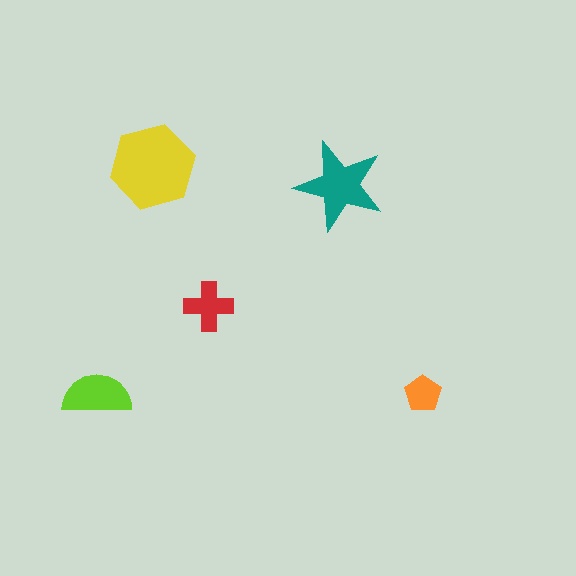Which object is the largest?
The yellow hexagon.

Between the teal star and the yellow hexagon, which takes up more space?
The yellow hexagon.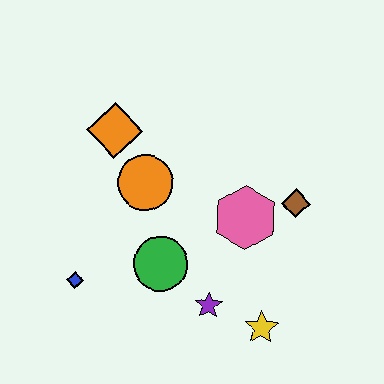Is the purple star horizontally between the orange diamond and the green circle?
No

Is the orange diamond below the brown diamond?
No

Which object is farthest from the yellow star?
The orange diamond is farthest from the yellow star.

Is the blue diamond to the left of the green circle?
Yes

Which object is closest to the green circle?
The purple star is closest to the green circle.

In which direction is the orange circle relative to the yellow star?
The orange circle is above the yellow star.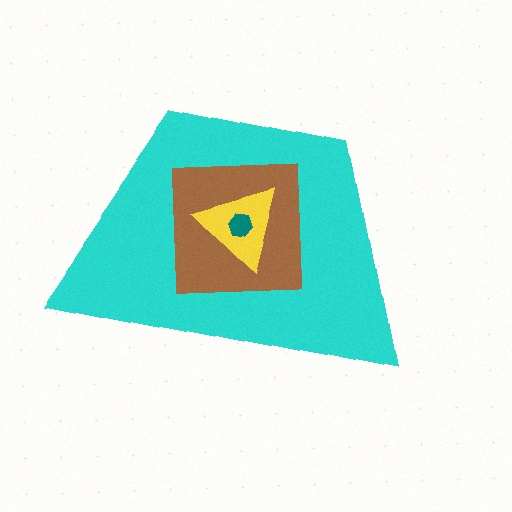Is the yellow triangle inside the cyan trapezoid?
Yes.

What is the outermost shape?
The cyan trapezoid.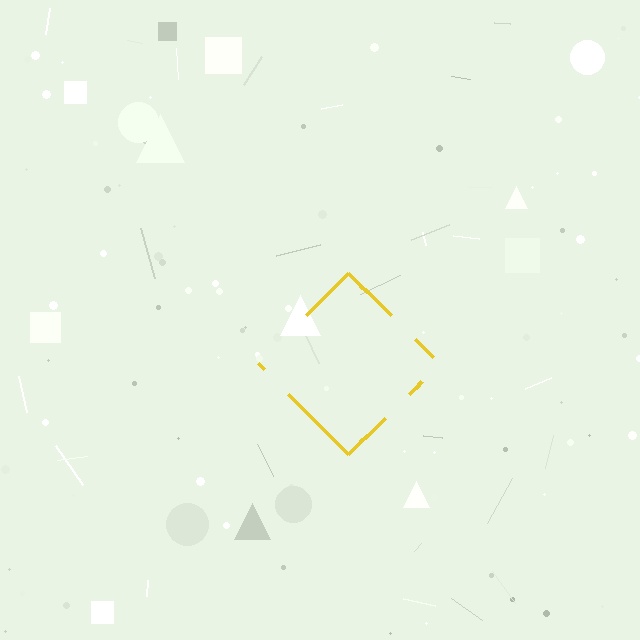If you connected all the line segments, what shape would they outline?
They would outline a diamond.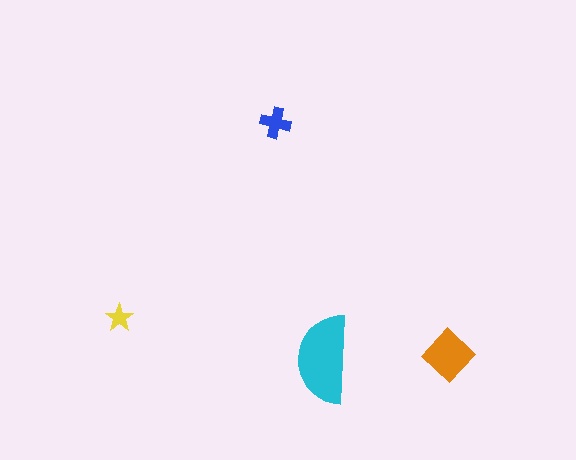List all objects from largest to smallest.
The cyan semicircle, the orange diamond, the blue cross, the yellow star.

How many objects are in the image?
There are 4 objects in the image.